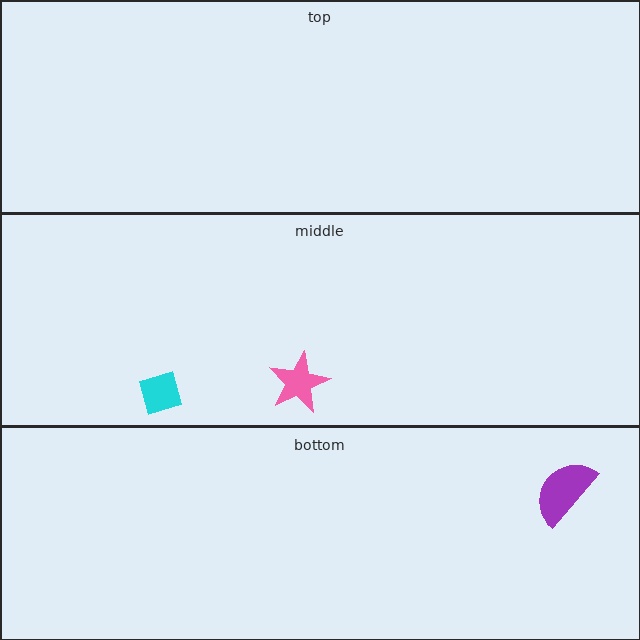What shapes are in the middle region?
The cyan diamond, the pink star.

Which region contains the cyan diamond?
The middle region.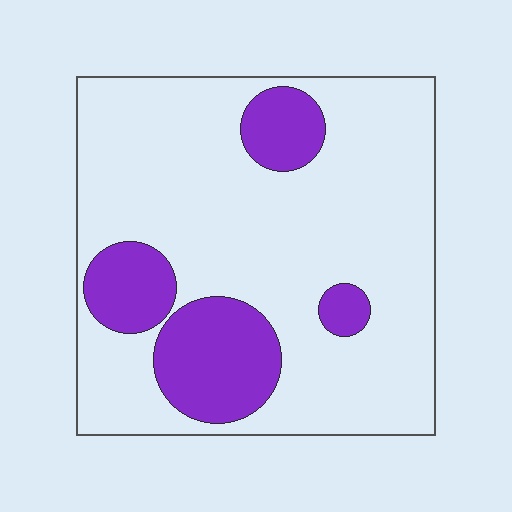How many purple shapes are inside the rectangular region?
4.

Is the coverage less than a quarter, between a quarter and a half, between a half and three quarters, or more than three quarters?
Less than a quarter.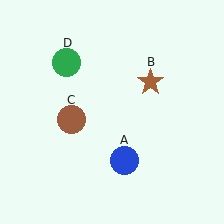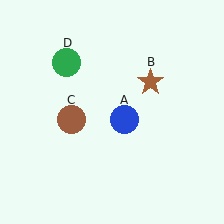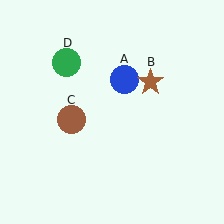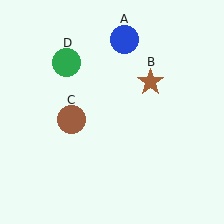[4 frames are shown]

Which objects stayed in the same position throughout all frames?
Brown star (object B) and brown circle (object C) and green circle (object D) remained stationary.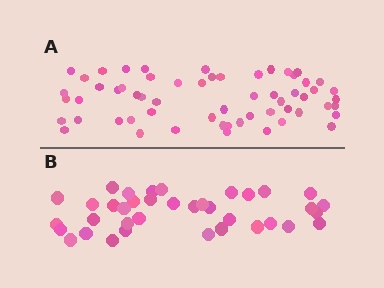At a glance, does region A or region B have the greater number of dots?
Region A (the top region) has more dots.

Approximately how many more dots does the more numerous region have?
Region A has approximately 20 more dots than region B.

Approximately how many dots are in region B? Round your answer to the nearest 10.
About 40 dots. (The exact count is 37, which rounds to 40.)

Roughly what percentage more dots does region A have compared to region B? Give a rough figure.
About 60% more.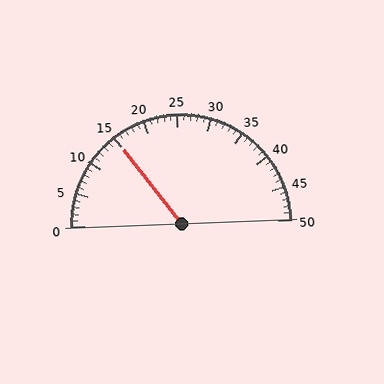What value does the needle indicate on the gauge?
The needle indicates approximately 15.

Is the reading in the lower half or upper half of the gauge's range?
The reading is in the lower half of the range (0 to 50).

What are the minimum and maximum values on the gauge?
The gauge ranges from 0 to 50.